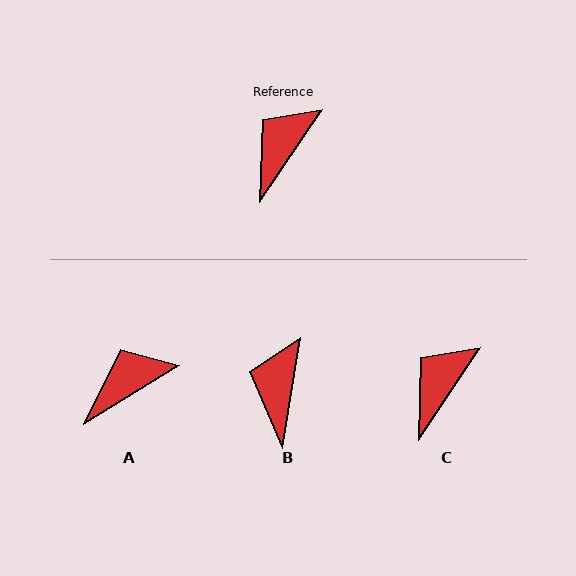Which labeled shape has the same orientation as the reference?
C.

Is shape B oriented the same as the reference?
No, it is off by about 25 degrees.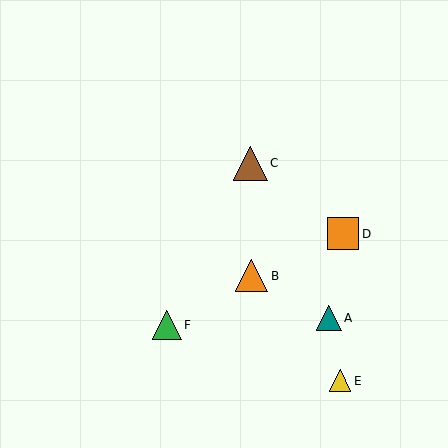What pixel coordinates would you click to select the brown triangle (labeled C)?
Click at (250, 163) to select the brown triangle C.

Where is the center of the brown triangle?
The center of the brown triangle is at (250, 163).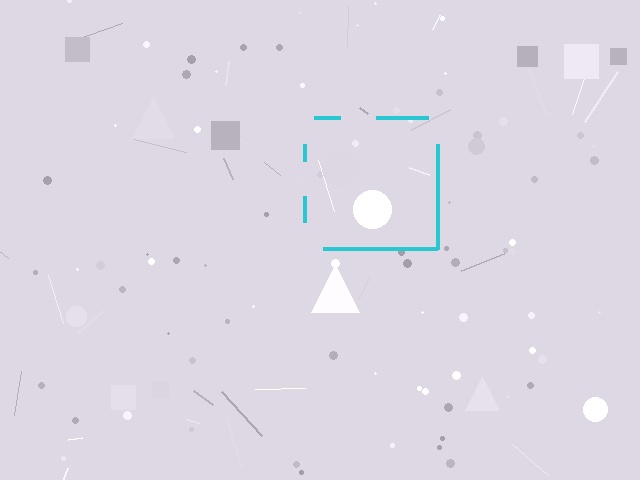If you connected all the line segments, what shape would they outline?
They would outline a square.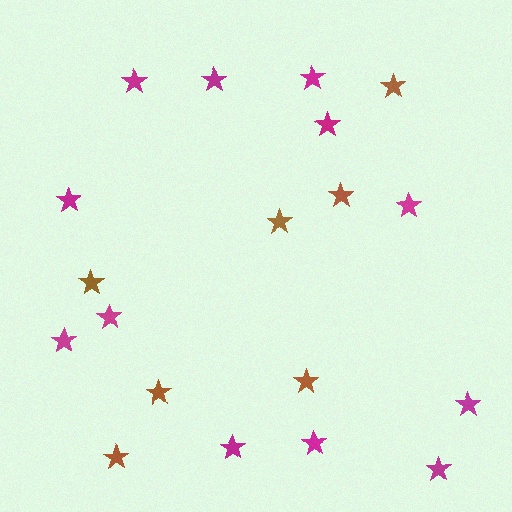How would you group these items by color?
There are 2 groups: one group of magenta stars (12) and one group of brown stars (7).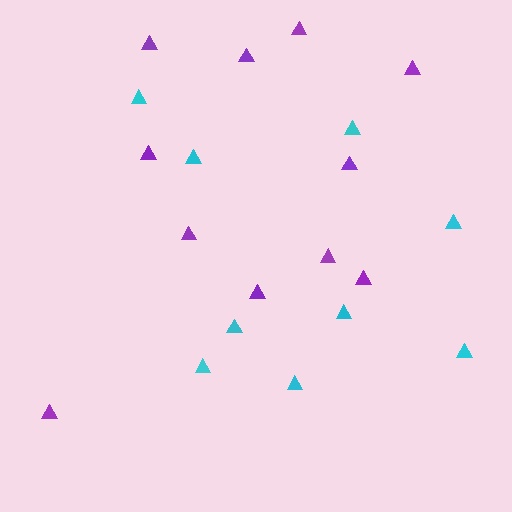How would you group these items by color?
There are 2 groups: one group of purple triangles (11) and one group of cyan triangles (9).